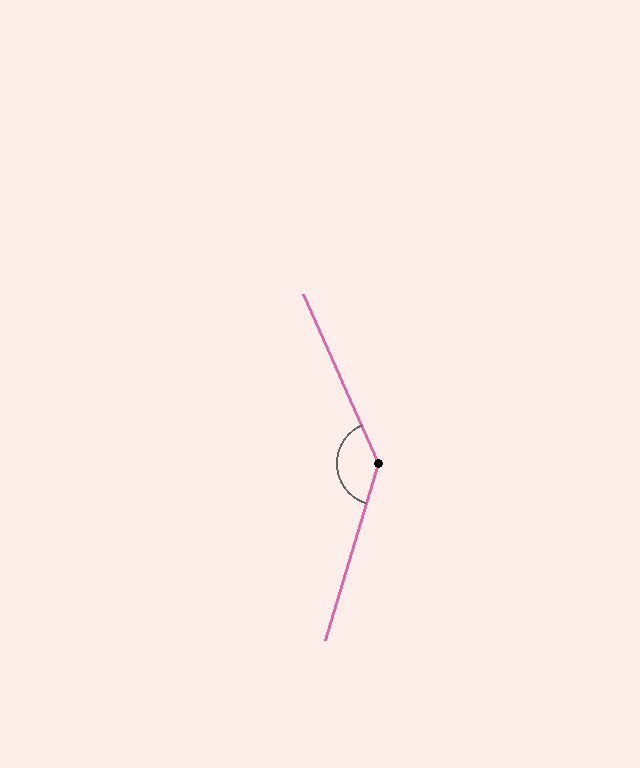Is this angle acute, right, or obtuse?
It is obtuse.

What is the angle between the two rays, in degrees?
Approximately 140 degrees.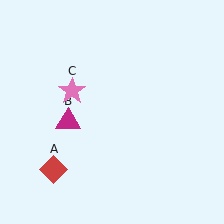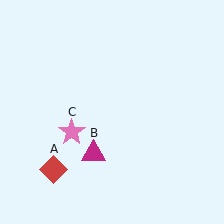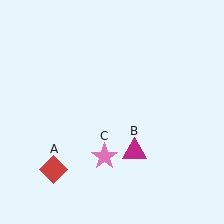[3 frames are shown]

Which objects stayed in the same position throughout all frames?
Red diamond (object A) remained stationary.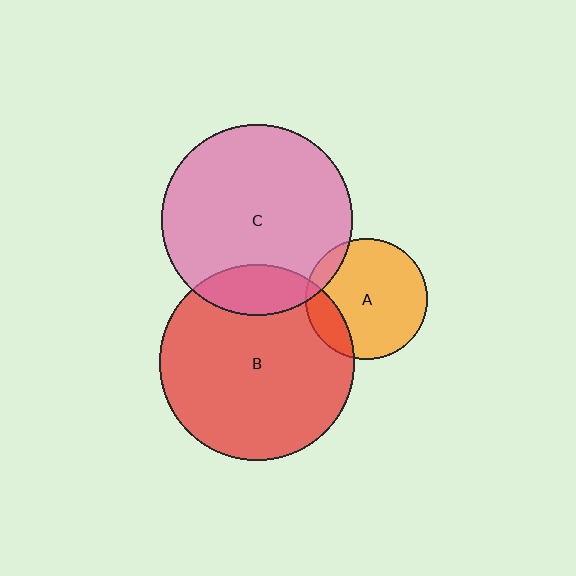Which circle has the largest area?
Circle B (red).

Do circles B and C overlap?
Yes.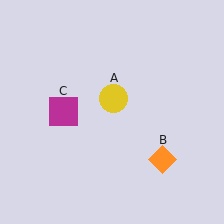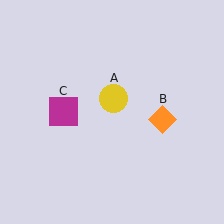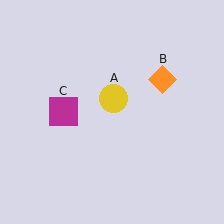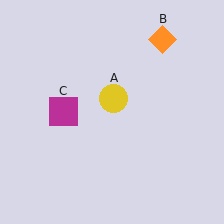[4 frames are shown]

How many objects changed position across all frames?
1 object changed position: orange diamond (object B).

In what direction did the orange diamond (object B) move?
The orange diamond (object B) moved up.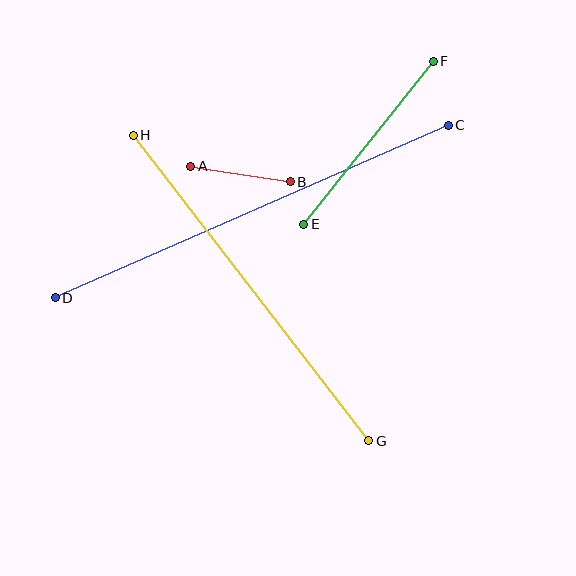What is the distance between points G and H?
The distance is approximately 385 pixels.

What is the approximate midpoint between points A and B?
The midpoint is at approximately (241, 174) pixels.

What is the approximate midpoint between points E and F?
The midpoint is at approximately (368, 143) pixels.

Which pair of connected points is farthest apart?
Points C and D are farthest apart.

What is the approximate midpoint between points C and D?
The midpoint is at approximately (252, 211) pixels.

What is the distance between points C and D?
The distance is approximately 429 pixels.